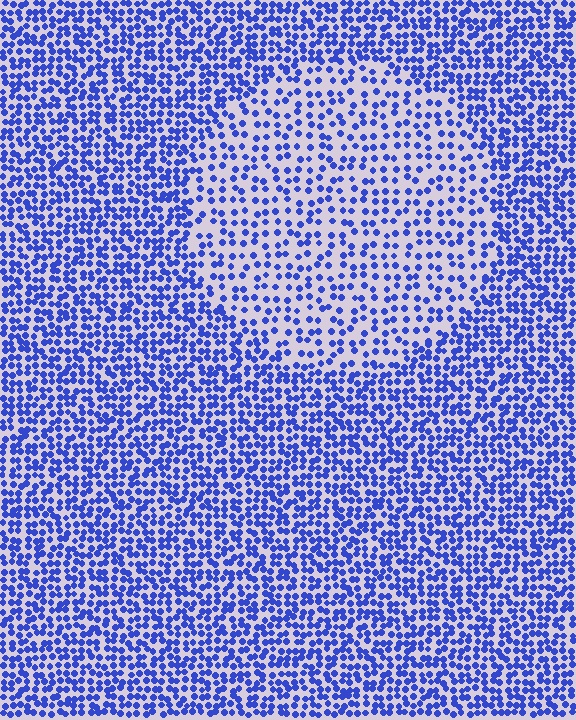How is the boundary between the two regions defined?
The boundary is defined by a change in element density (approximately 1.9x ratio). All elements are the same color, size, and shape.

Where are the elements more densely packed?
The elements are more densely packed outside the circle boundary.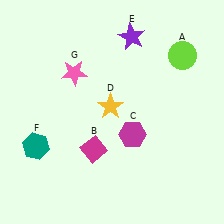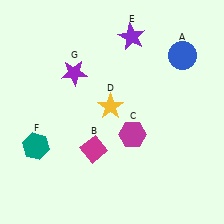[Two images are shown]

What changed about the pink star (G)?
In Image 1, G is pink. In Image 2, it changed to purple.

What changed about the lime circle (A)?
In Image 1, A is lime. In Image 2, it changed to blue.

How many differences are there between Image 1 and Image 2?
There are 2 differences between the two images.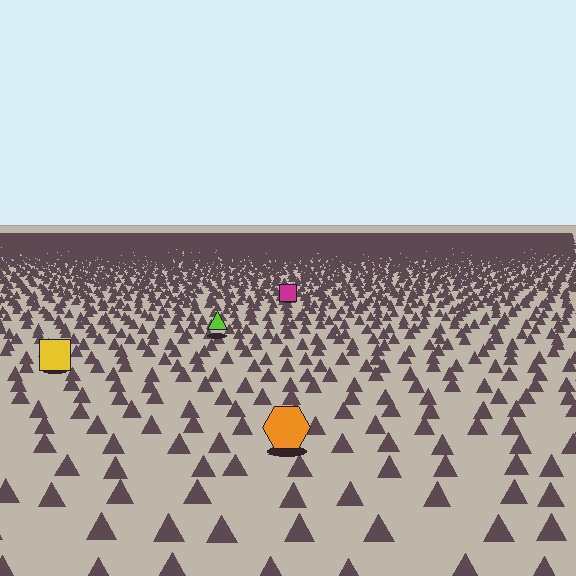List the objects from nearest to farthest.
From nearest to farthest: the orange hexagon, the yellow square, the lime triangle, the magenta square.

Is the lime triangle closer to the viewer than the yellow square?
No. The yellow square is closer — you can tell from the texture gradient: the ground texture is coarser near it.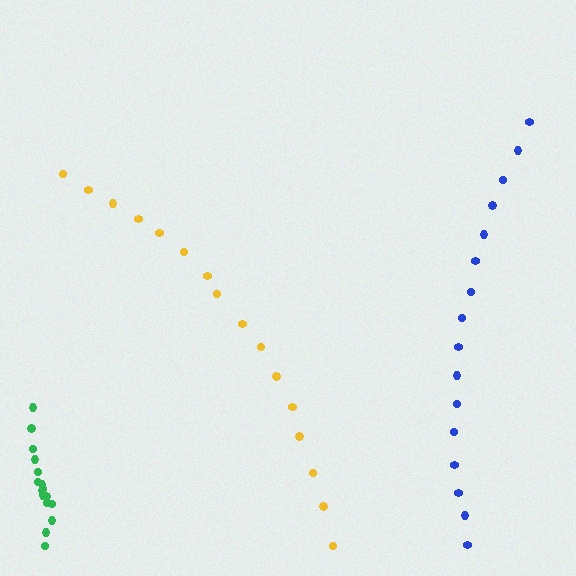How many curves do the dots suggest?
There are 3 distinct paths.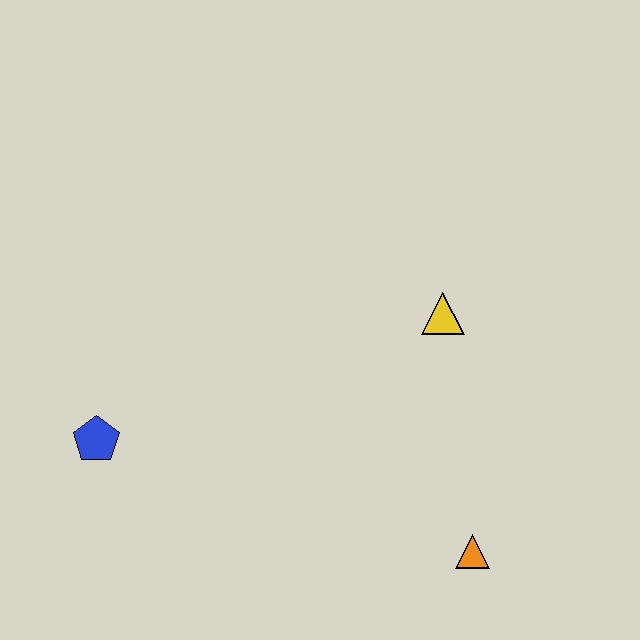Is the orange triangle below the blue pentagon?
Yes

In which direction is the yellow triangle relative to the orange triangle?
The yellow triangle is above the orange triangle.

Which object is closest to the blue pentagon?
The yellow triangle is closest to the blue pentagon.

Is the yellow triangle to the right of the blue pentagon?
Yes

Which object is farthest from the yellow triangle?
The blue pentagon is farthest from the yellow triangle.